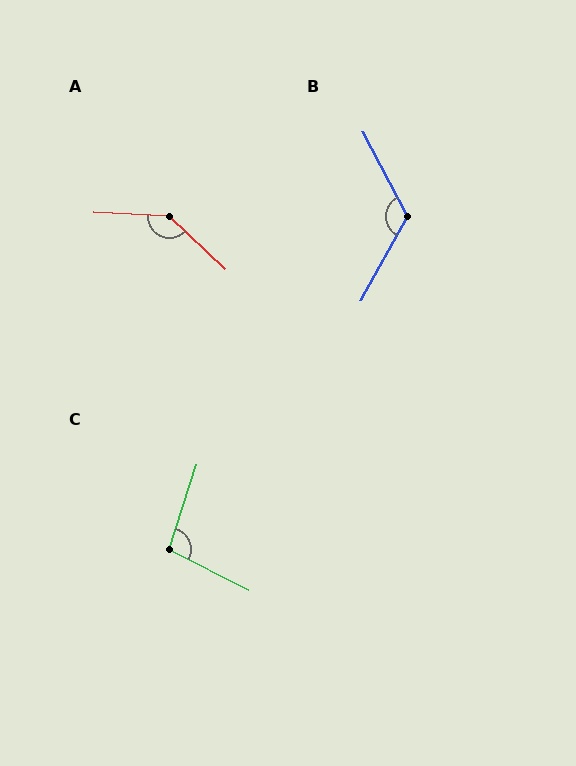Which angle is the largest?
A, at approximately 140 degrees.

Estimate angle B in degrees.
Approximately 124 degrees.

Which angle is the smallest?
C, at approximately 99 degrees.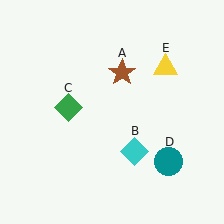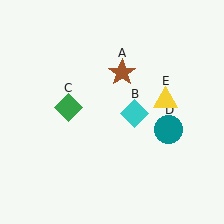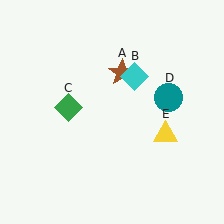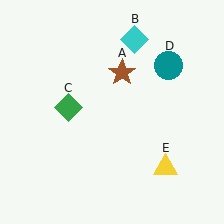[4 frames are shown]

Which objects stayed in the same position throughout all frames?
Brown star (object A) and green diamond (object C) remained stationary.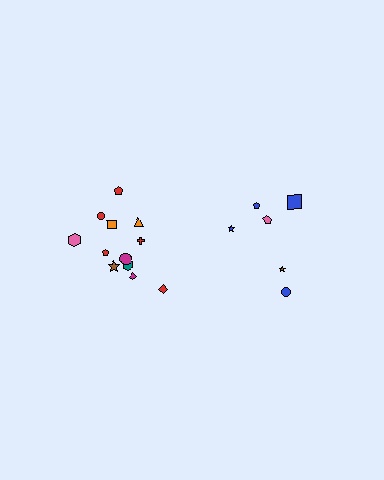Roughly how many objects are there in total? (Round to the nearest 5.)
Roughly 20 objects in total.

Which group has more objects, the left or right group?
The left group.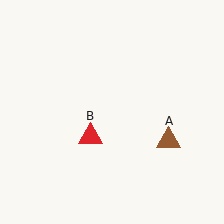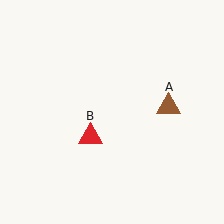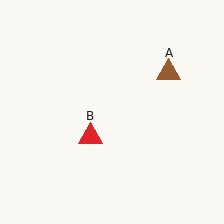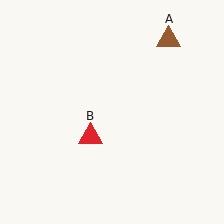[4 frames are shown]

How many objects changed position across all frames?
1 object changed position: brown triangle (object A).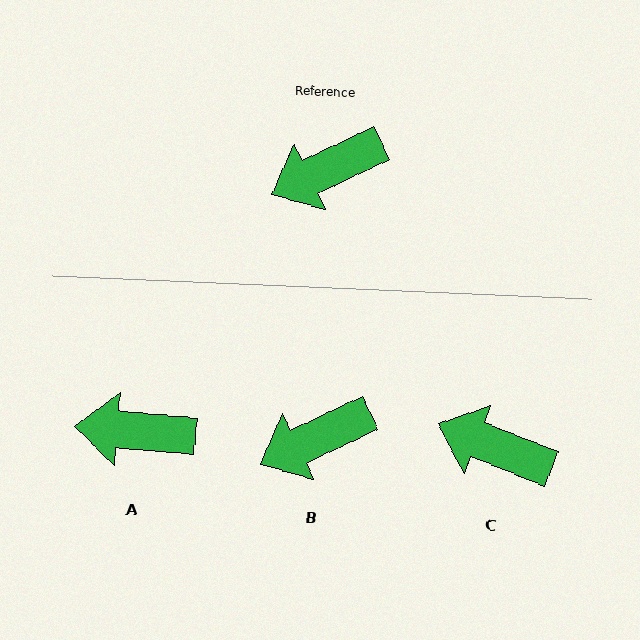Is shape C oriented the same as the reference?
No, it is off by about 47 degrees.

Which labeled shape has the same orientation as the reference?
B.